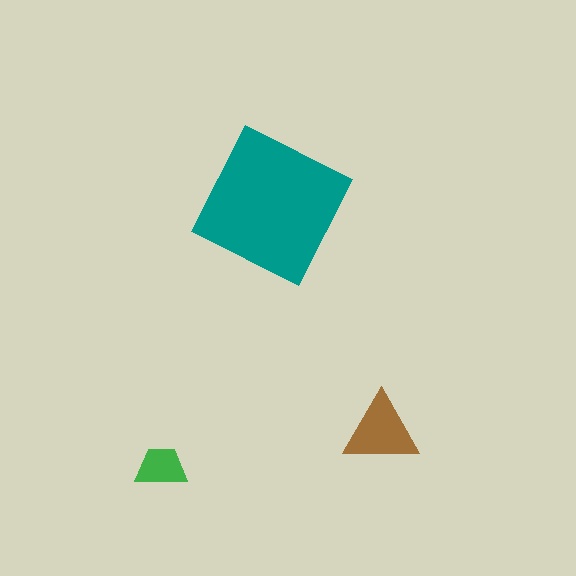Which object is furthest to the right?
The brown triangle is rightmost.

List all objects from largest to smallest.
The teal square, the brown triangle, the green trapezoid.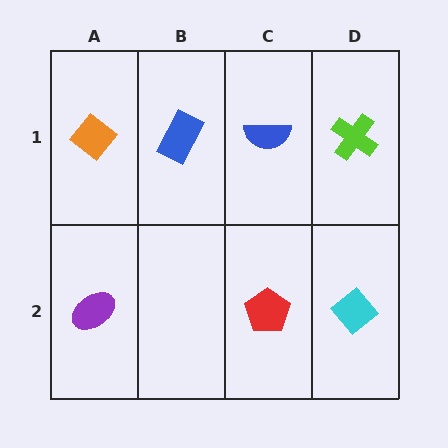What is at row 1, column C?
A blue semicircle.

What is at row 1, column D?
A lime cross.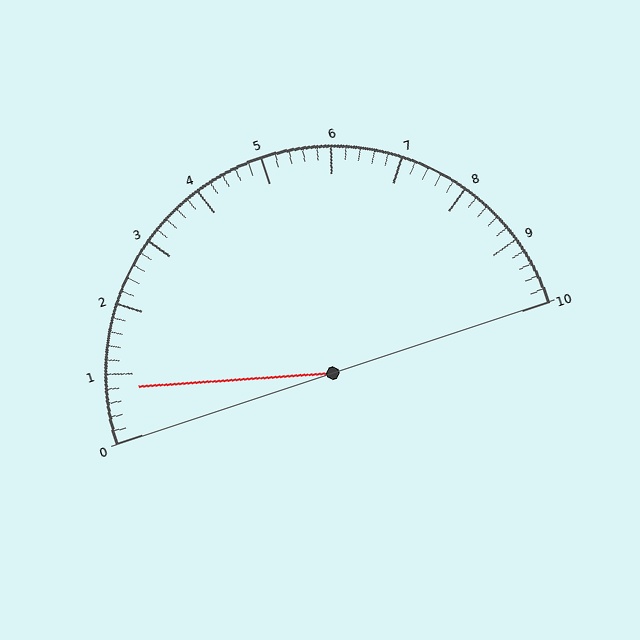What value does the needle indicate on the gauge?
The needle indicates approximately 0.8.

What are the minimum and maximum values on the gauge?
The gauge ranges from 0 to 10.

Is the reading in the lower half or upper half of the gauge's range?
The reading is in the lower half of the range (0 to 10).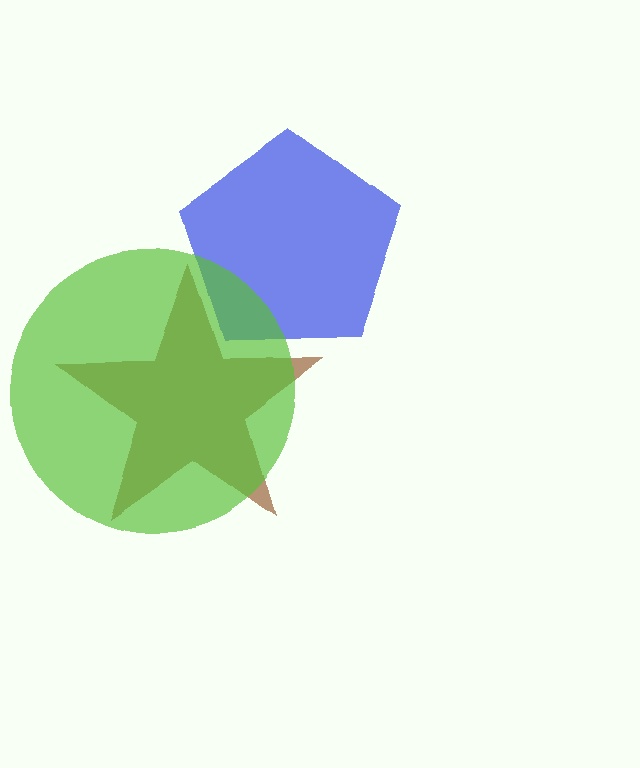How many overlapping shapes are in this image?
There are 3 overlapping shapes in the image.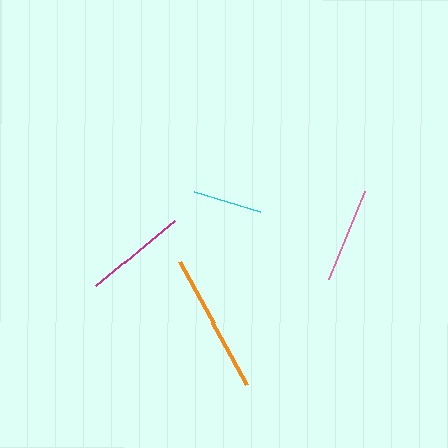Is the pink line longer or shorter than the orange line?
The orange line is longer than the pink line.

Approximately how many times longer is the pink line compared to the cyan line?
The pink line is approximately 1.4 times the length of the cyan line.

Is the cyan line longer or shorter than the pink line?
The pink line is longer than the cyan line.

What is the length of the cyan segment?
The cyan segment is approximately 68 pixels long.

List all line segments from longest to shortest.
From longest to shortest: orange, magenta, pink, cyan.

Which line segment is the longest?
The orange line is the longest at approximately 141 pixels.